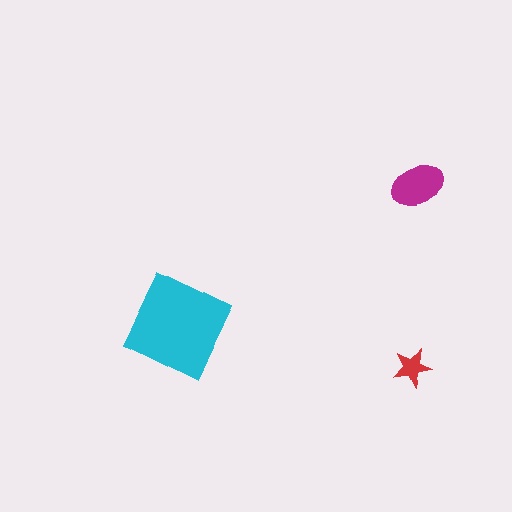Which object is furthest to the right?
The magenta ellipse is rightmost.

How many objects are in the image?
There are 3 objects in the image.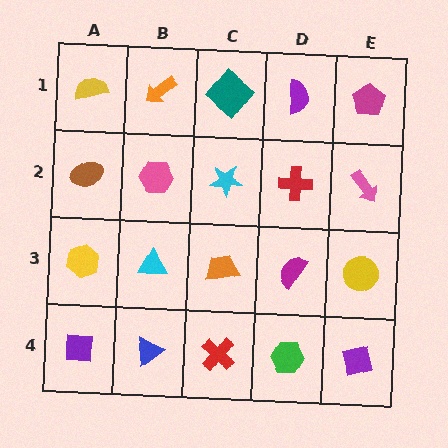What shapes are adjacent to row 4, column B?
A cyan triangle (row 3, column B), a purple square (row 4, column A), a red cross (row 4, column C).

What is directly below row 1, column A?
A brown ellipse.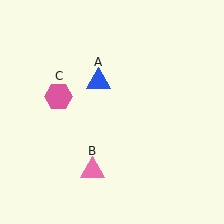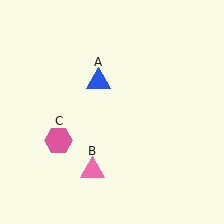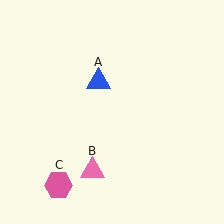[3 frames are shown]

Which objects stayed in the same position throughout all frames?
Blue triangle (object A) and pink triangle (object B) remained stationary.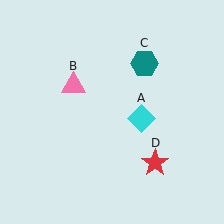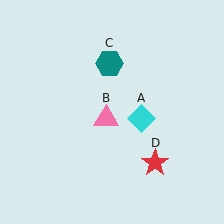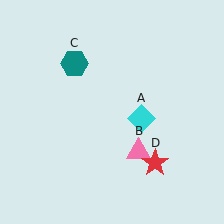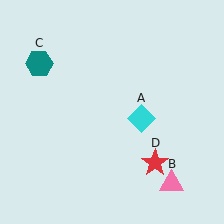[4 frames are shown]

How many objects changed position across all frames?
2 objects changed position: pink triangle (object B), teal hexagon (object C).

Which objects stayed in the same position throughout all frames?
Cyan diamond (object A) and red star (object D) remained stationary.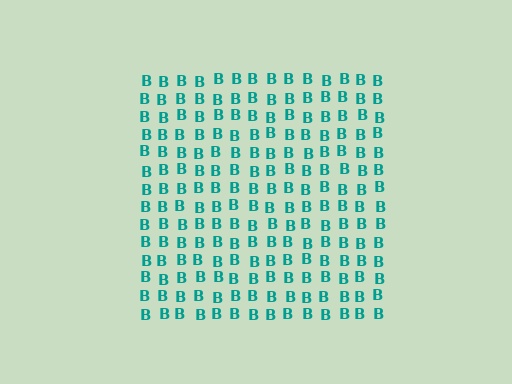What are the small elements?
The small elements are letter B's.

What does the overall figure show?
The overall figure shows a square.